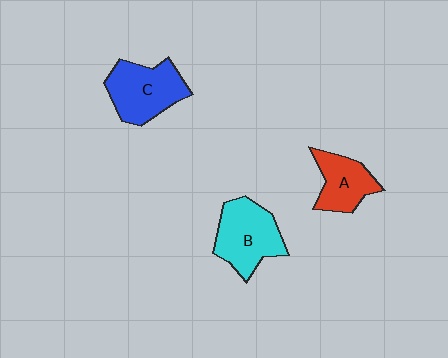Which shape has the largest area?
Shape C (blue).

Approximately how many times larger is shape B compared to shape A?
Approximately 1.4 times.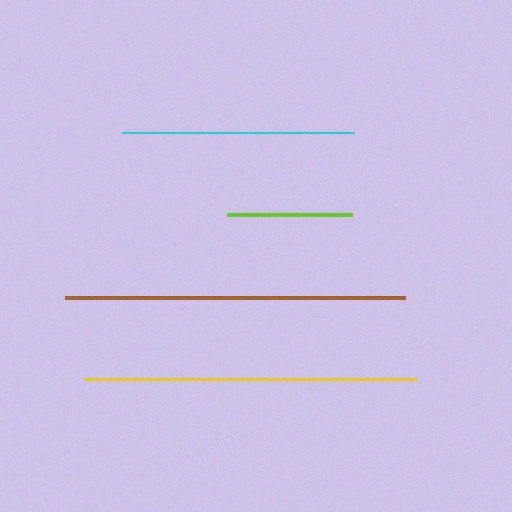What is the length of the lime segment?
The lime segment is approximately 124 pixels long.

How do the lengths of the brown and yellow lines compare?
The brown and yellow lines are approximately the same length.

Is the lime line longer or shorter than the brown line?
The brown line is longer than the lime line.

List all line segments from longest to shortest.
From longest to shortest: brown, yellow, cyan, lime.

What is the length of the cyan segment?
The cyan segment is approximately 232 pixels long.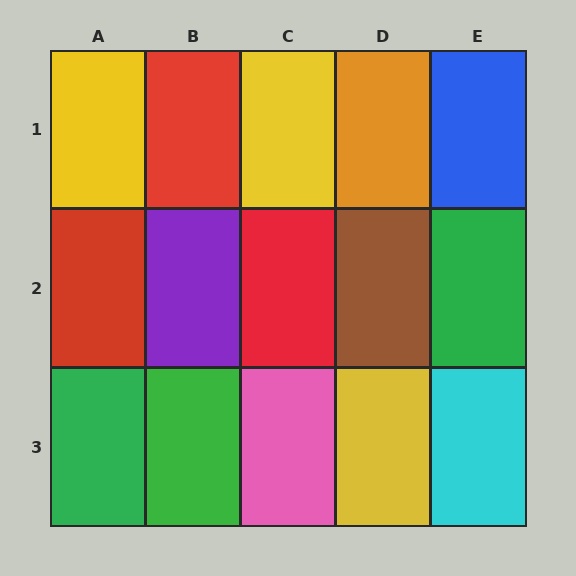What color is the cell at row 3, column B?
Green.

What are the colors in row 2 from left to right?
Red, purple, red, brown, green.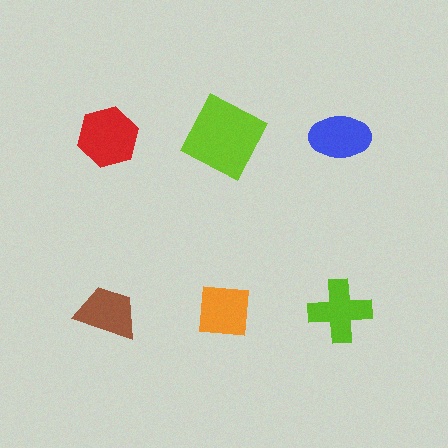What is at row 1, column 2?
A lime square.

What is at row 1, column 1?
A red hexagon.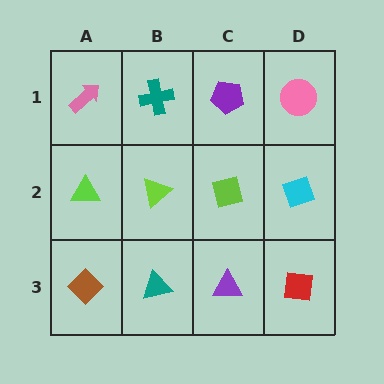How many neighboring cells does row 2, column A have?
3.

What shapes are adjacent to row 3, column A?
A lime triangle (row 2, column A), a teal triangle (row 3, column B).